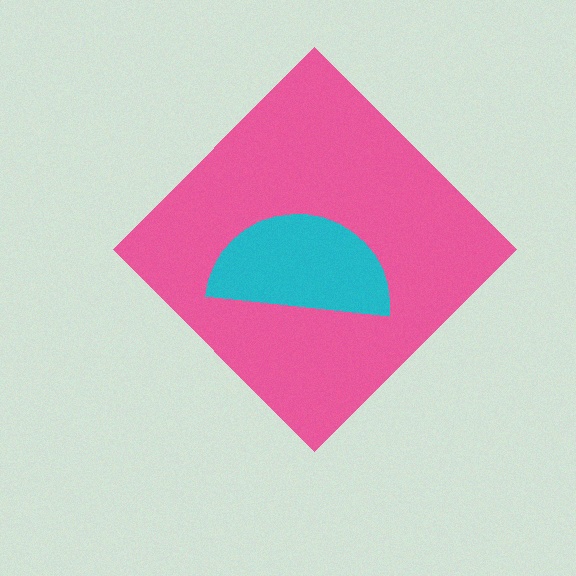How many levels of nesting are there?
2.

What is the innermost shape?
The cyan semicircle.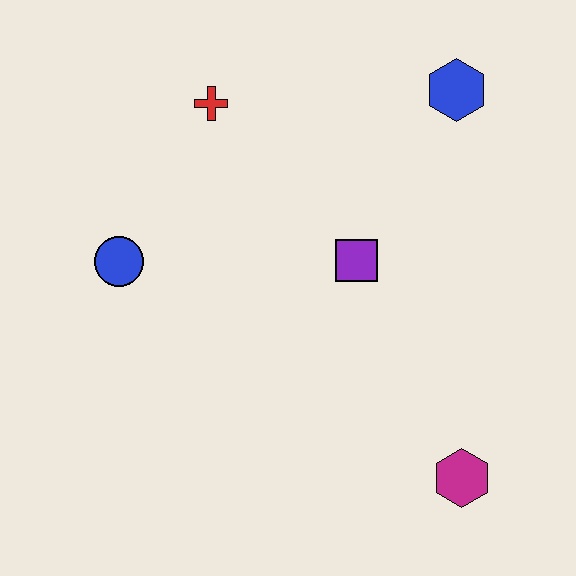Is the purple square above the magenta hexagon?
Yes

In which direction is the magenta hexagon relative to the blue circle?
The magenta hexagon is to the right of the blue circle.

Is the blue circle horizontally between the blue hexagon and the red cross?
No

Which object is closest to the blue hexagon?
The purple square is closest to the blue hexagon.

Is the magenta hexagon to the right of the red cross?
Yes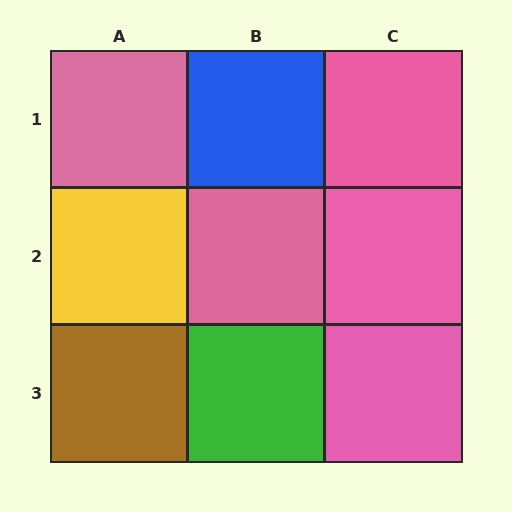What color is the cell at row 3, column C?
Pink.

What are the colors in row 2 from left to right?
Yellow, pink, pink.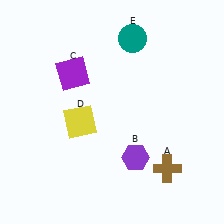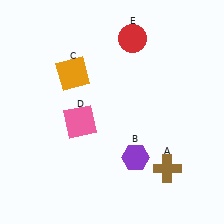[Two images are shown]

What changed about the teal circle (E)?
In Image 1, E is teal. In Image 2, it changed to red.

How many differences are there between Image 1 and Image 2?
There are 3 differences between the two images.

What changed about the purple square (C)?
In Image 1, C is purple. In Image 2, it changed to orange.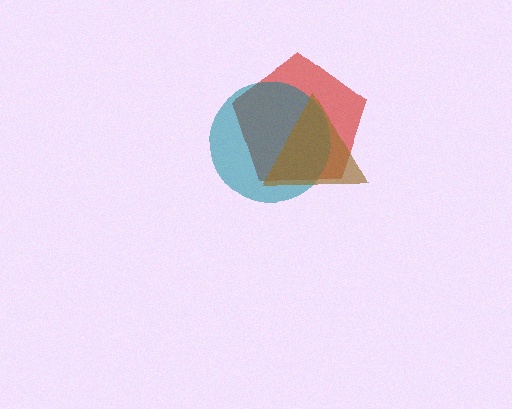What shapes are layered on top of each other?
The layered shapes are: a red pentagon, a teal circle, a brown triangle.